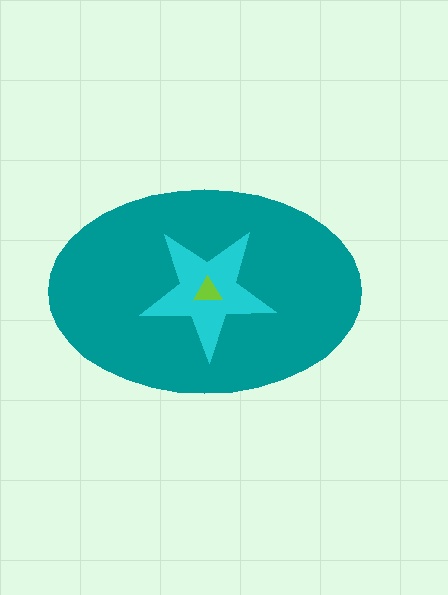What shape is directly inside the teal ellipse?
The cyan star.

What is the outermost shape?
The teal ellipse.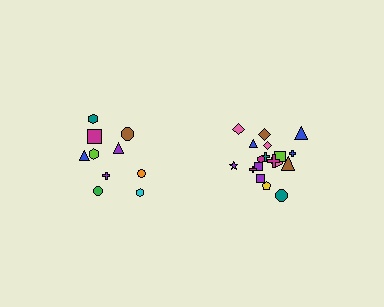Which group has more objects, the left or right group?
The right group.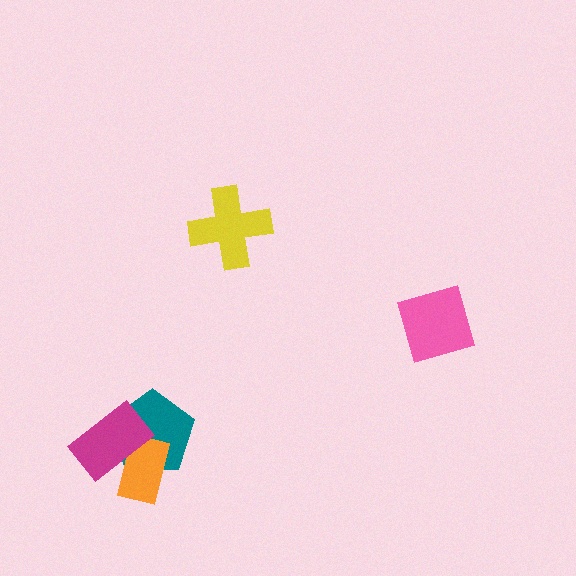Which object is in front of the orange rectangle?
The magenta rectangle is in front of the orange rectangle.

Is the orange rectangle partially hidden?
Yes, it is partially covered by another shape.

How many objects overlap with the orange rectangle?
2 objects overlap with the orange rectangle.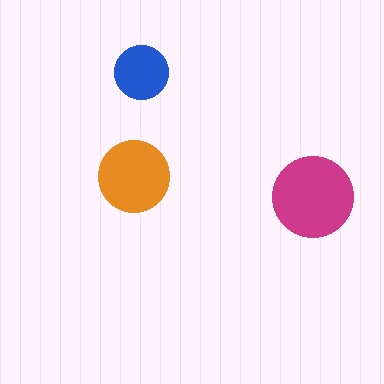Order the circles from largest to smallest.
the magenta one, the orange one, the blue one.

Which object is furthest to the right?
The magenta circle is rightmost.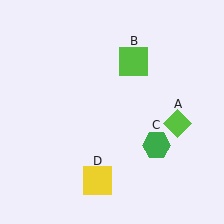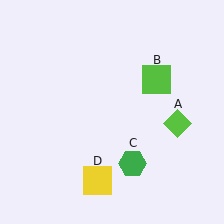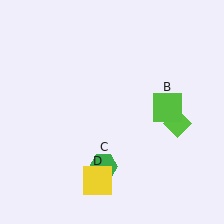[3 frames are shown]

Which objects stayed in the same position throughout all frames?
Lime diamond (object A) and yellow square (object D) remained stationary.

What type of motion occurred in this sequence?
The lime square (object B), green hexagon (object C) rotated clockwise around the center of the scene.